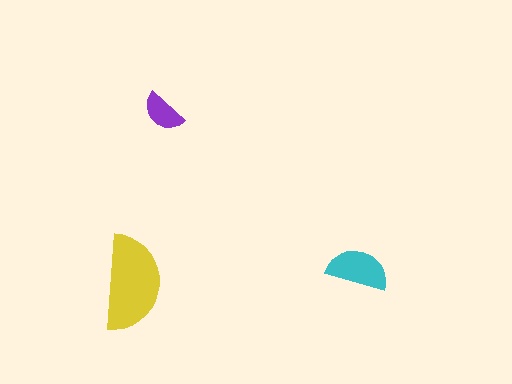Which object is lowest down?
The yellow semicircle is bottommost.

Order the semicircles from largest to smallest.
the yellow one, the cyan one, the purple one.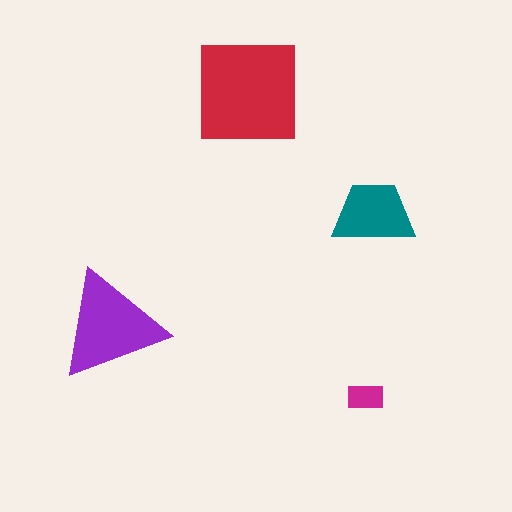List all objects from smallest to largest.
The magenta rectangle, the teal trapezoid, the purple triangle, the red square.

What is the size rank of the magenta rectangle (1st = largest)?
4th.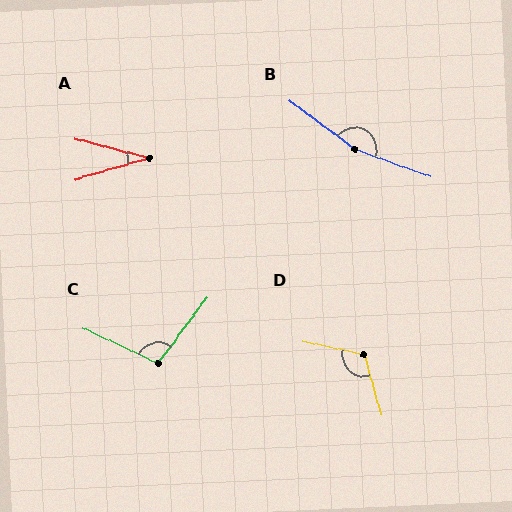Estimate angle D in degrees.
Approximately 118 degrees.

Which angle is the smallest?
A, at approximately 31 degrees.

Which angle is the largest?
B, at approximately 164 degrees.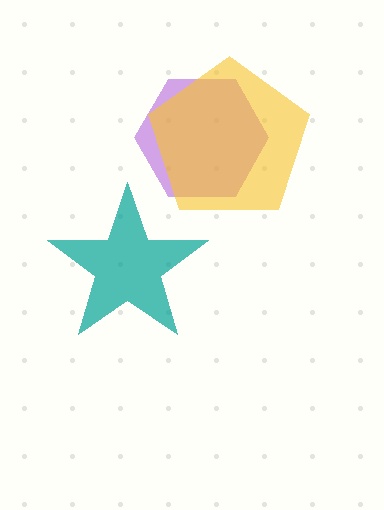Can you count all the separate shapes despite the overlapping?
Yes, there are 3 separate shapes.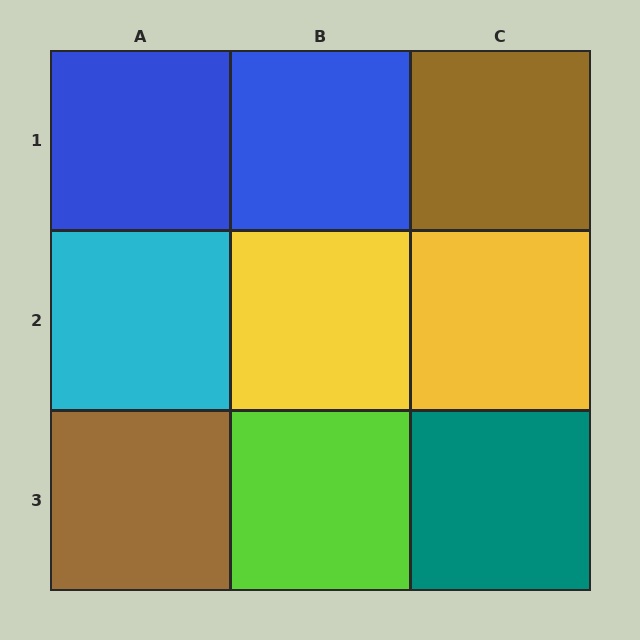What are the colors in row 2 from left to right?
Cyan, yellow, yellow.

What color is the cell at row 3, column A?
Brown.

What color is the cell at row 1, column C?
Brown.